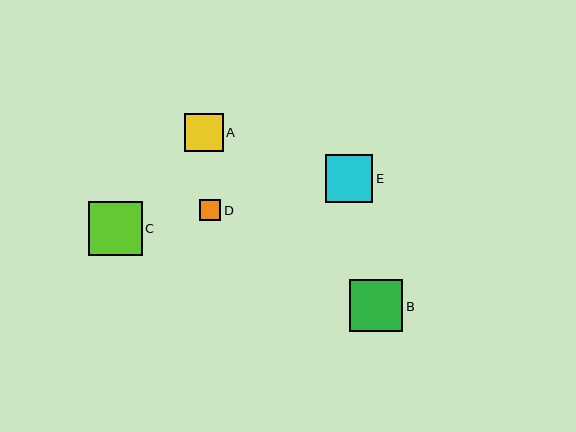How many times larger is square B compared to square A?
Square B is approximately 1.4 times the size of square A.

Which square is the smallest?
Square D is the smallest with a size of approximately 21 pixels.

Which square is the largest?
Square C is the largest with a size of approximately 54 pixels.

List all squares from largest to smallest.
From largest to smallest: C, B, E, A, D.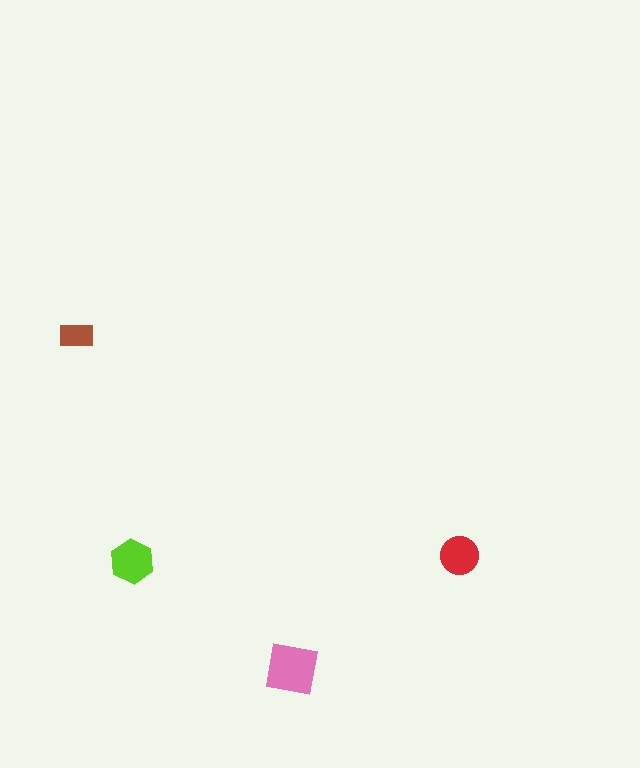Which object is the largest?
The pink square.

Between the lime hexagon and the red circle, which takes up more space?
The lime hexagon.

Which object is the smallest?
The brown rectangle.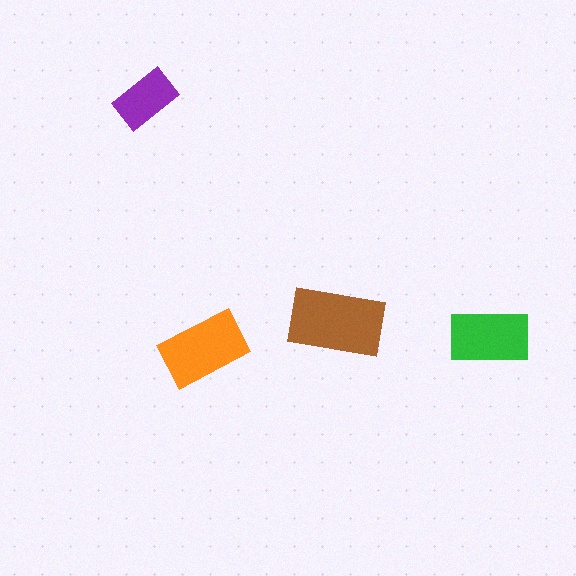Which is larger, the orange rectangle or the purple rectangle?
The orange one.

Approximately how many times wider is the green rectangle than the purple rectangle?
About 1.5 times wider.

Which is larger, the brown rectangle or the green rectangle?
The brown one.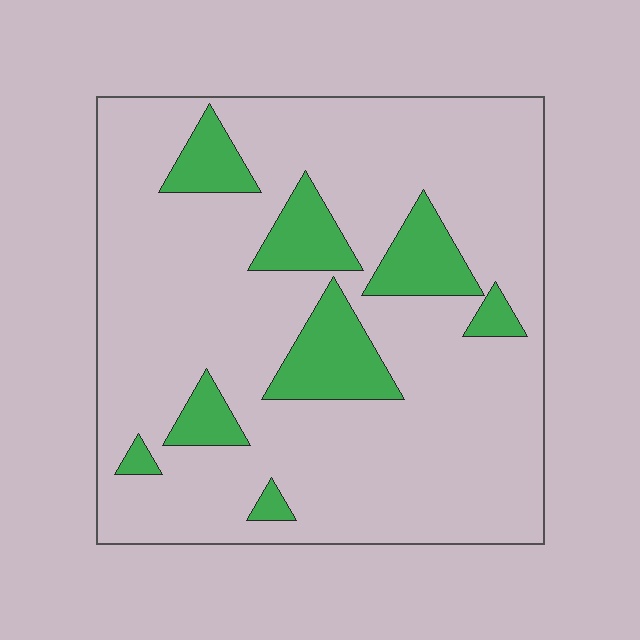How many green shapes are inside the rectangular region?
8.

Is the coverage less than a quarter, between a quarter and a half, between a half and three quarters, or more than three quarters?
Less than a quarter.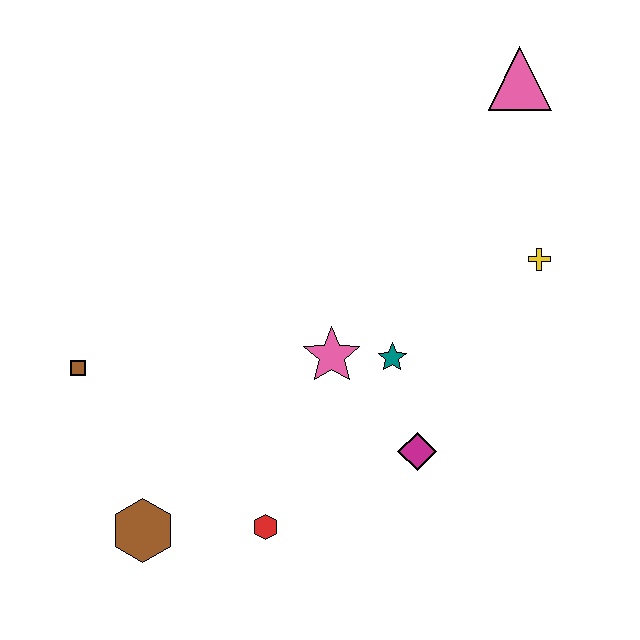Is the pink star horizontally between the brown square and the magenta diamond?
Yes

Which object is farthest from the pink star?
The pink triangle is farthest from the pink star.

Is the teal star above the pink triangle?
No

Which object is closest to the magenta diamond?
The teal star is closest to the magenta diamond.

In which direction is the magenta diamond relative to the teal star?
The magenta diamond is below the teal star.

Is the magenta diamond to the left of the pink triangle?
Yes